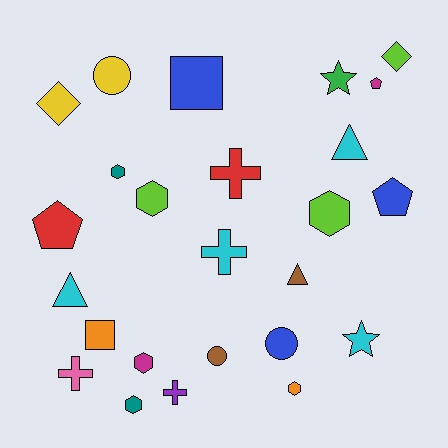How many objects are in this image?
There are 25 objects.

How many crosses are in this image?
There are 4 crosses.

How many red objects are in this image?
There are 2 red objects.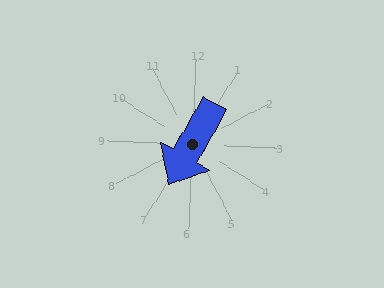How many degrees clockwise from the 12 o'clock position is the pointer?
Approximately 207 degrees.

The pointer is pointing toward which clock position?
Roughly 7 o'clock.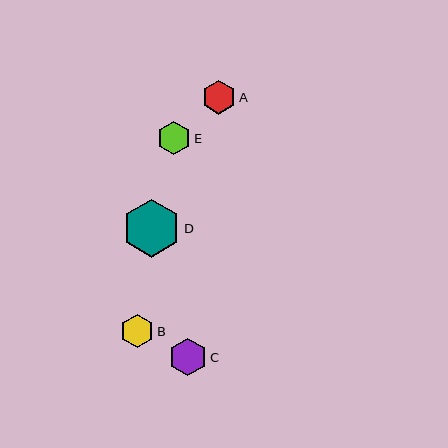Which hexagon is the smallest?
Hexagon B is the smallest with a size of approximately 33 pixels.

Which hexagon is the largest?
Hexagon D is the largest with a size of approximately 58 pixels.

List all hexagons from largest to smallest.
From largest to smallest: D, C, A, E, B.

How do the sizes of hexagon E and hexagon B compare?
Hexagon E and hexagon B are approximately the same size.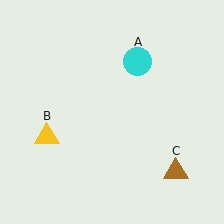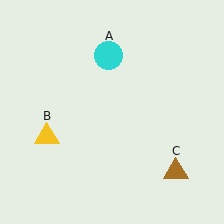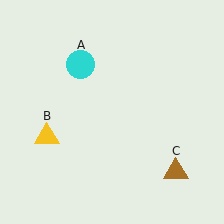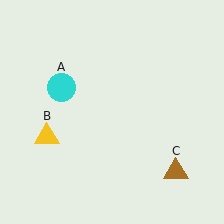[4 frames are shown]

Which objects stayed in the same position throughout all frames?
Yellow triangle (object B) and brown triangle (object C) remained stationary.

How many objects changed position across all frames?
1 object changed position: cyan circle (object A).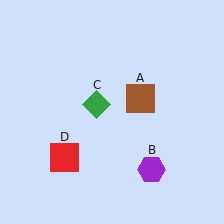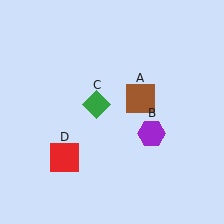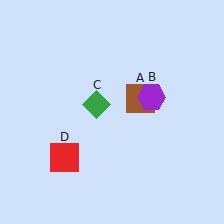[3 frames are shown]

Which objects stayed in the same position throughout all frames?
Brown square (object A) and green diamond (object C) and red square (object D) remained stationary.